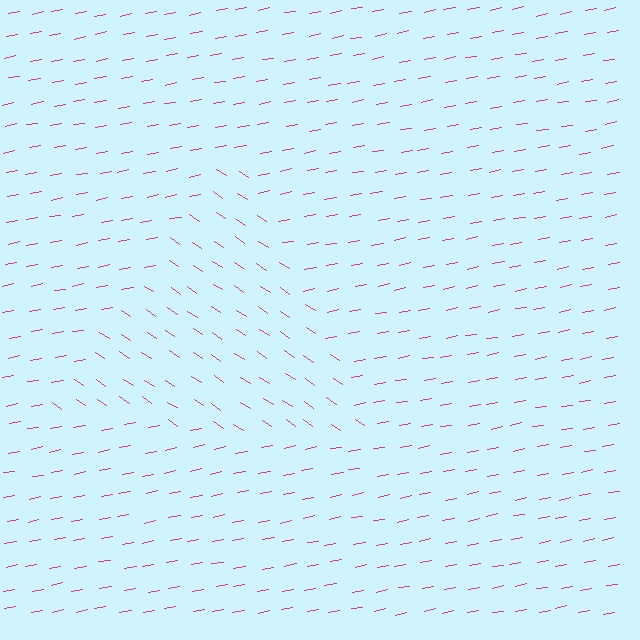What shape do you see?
I see a triangle.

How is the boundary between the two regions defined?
The boundary is defined purely by a change in line orientation (approximately 45 degrees difference). All lines are the same color and thickness.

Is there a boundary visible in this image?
Yes, there is a texture boundary formed by a change in line orientation.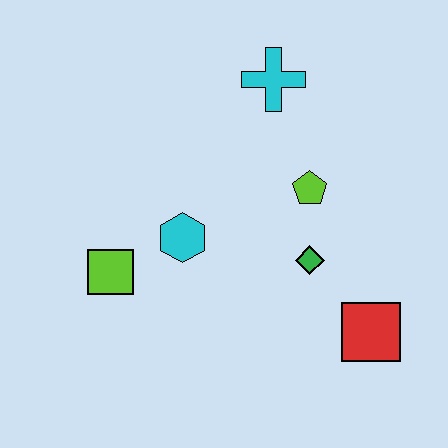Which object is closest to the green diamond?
The lime pentagon is closest to the green diamond.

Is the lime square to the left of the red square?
Yes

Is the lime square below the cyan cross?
Yes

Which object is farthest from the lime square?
The red square is farthest from the lime square.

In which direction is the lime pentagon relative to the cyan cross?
The lime pentagon is below the cyan cross.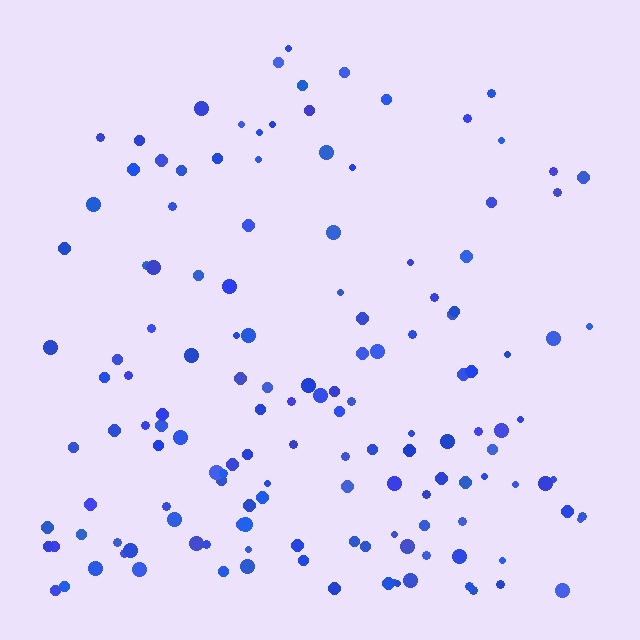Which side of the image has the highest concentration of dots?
The bottom.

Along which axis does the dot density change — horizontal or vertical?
Vertical.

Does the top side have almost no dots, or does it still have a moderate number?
Still a moderate number, just noticeably fewer than the bottom.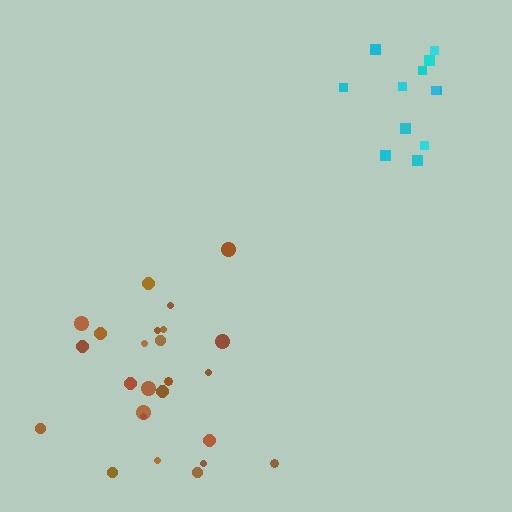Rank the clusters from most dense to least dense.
cyan, brown.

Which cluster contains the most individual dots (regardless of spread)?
Brown (25).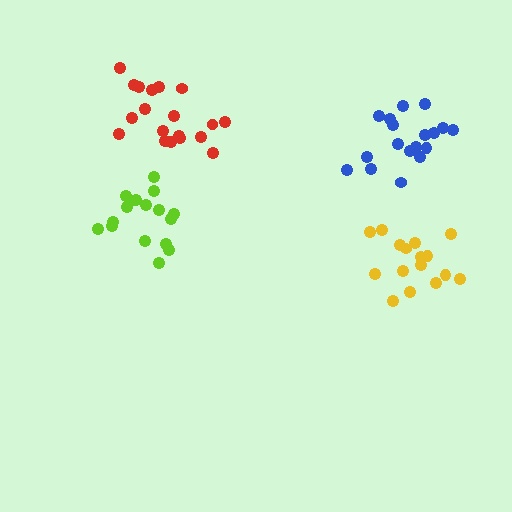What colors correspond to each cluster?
The clusters are colored: red, lime, blue, yellow.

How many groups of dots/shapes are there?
There are 4 groups.